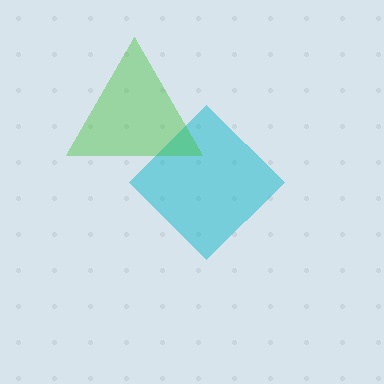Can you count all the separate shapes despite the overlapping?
Yes, there are 2 separate shapes.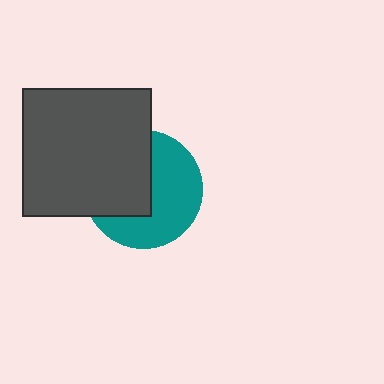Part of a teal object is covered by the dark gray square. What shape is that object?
It is a circle.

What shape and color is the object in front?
The object in front is a dark gray square.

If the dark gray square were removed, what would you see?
You would see the complete teal circle.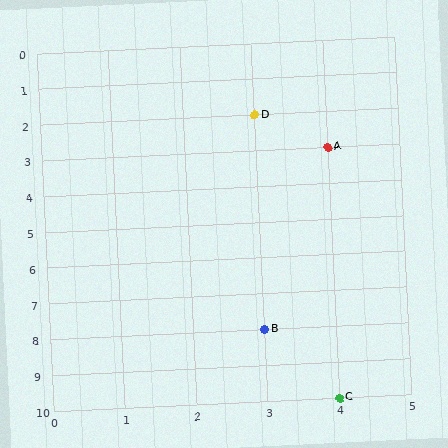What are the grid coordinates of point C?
Point C is at grid coordinates (4, 10).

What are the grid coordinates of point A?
Point A is at grid coordinates (4, 3).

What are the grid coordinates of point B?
Point B is at grid coordinates (3, 8).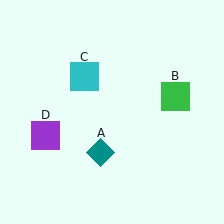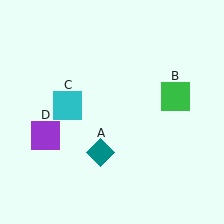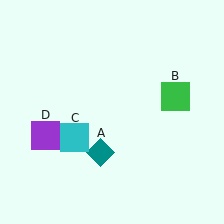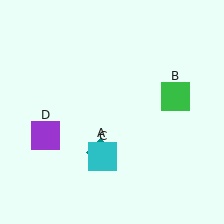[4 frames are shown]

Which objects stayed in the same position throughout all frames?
Teal diamond (object A) and green square (object B) and purple square (object D) remained stationary.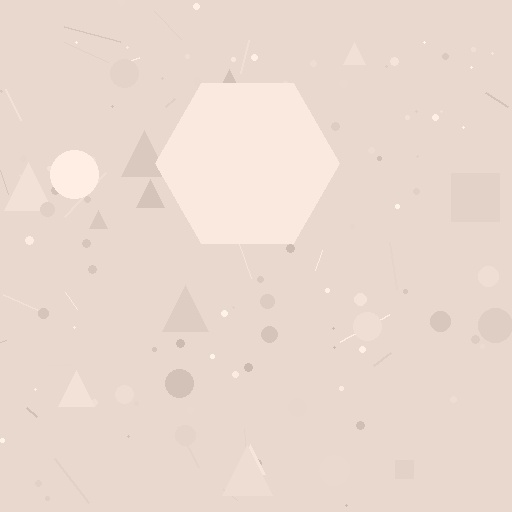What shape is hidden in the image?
A hexagon is hidden in the image.